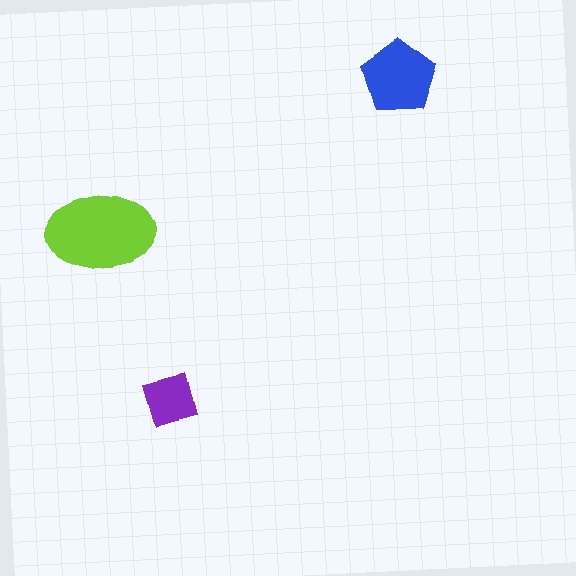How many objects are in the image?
There are 3 objects in the image.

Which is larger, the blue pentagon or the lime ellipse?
The lime ellipse.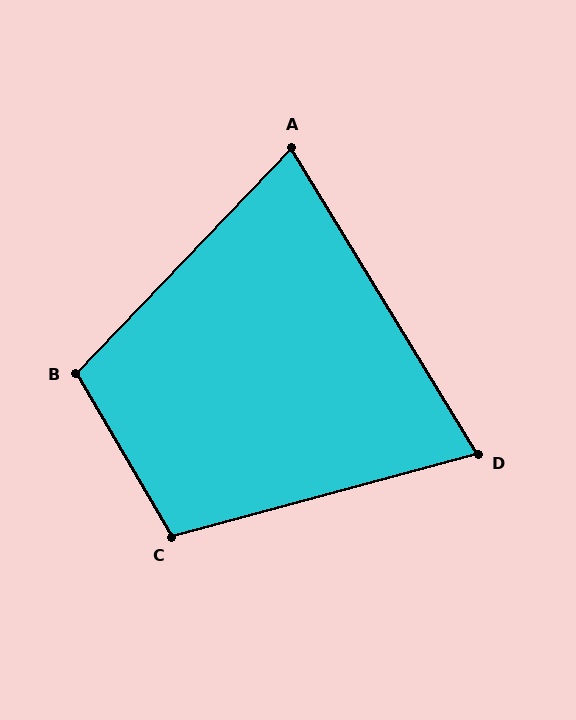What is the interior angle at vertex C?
Approximately 105 degrees (obtuse).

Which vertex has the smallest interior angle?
D, at approximately 74 degrees.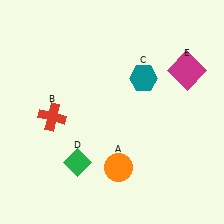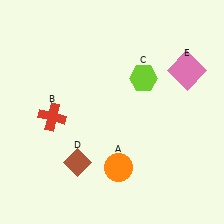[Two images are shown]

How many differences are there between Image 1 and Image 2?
There are 3 differences between the two images.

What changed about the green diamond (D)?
In Image 1, D is green. In Image 2, it changed to brown.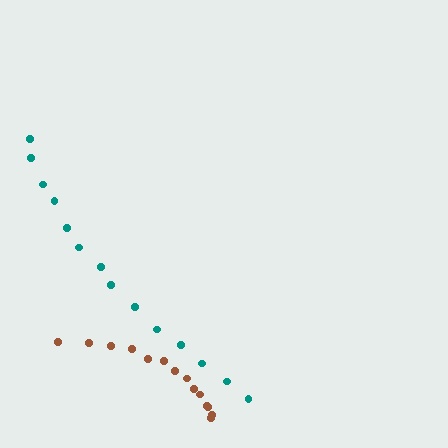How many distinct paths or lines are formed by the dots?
There are 2 distinct paths.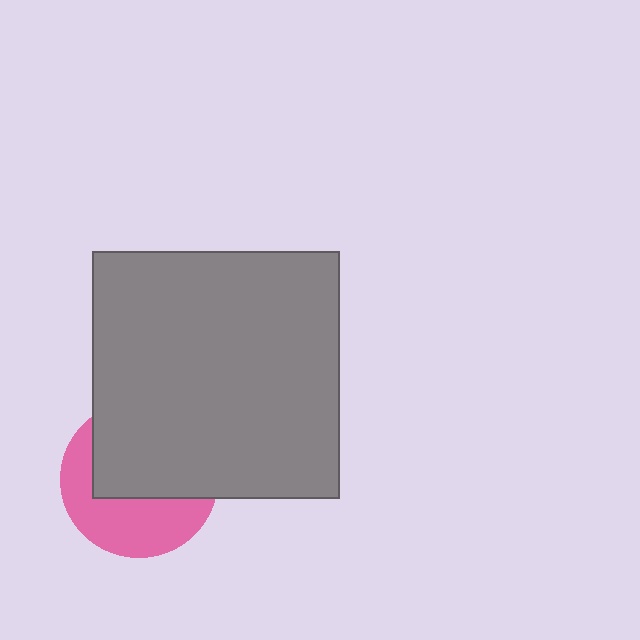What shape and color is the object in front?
The object in front is a gray square.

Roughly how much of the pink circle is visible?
A small part of it is visible (roughly 44%).